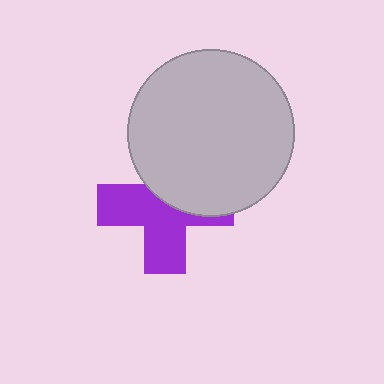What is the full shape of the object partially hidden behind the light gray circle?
The partially hidden object is a purple cross.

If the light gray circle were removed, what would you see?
You would see the complete purple cross.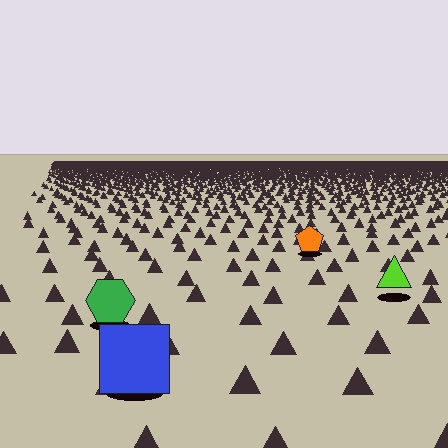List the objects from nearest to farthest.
From nearest to farthest: the blue square, the green hexagon, the lime triangle, the orange pentagon.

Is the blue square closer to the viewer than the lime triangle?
Yes. The blue square is closer — you can tell from the texture gradient: the ground texture is coarser near it.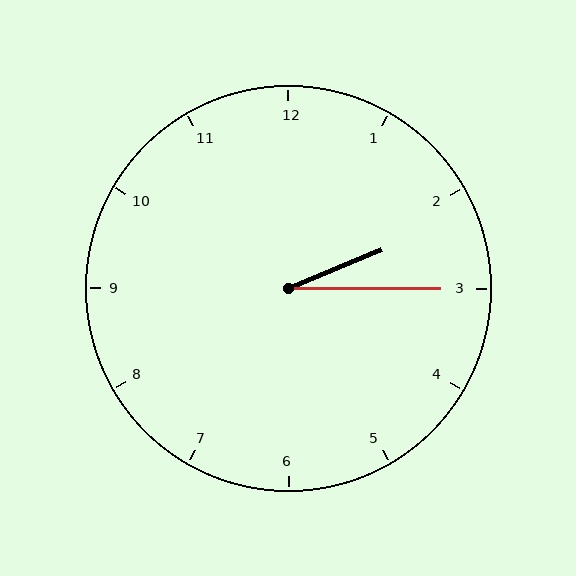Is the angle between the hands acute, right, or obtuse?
It is acute.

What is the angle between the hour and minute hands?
Approximately 22 degrees.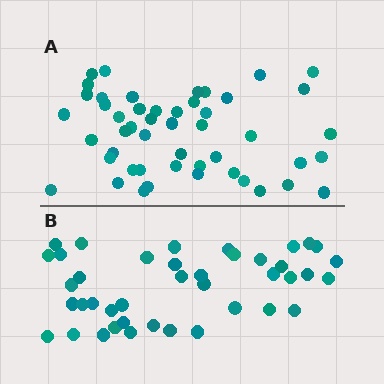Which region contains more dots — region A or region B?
Region A (the top region) has more dots.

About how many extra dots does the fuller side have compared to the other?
Region A has roughly 8 or so more dots than region B.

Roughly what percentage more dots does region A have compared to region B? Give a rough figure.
About 20% more.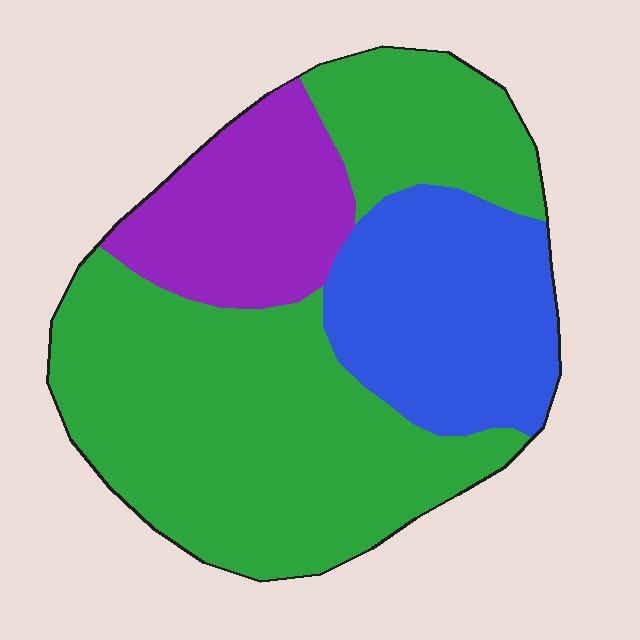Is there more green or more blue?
Green.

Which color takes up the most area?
Green, at roughly 60%.